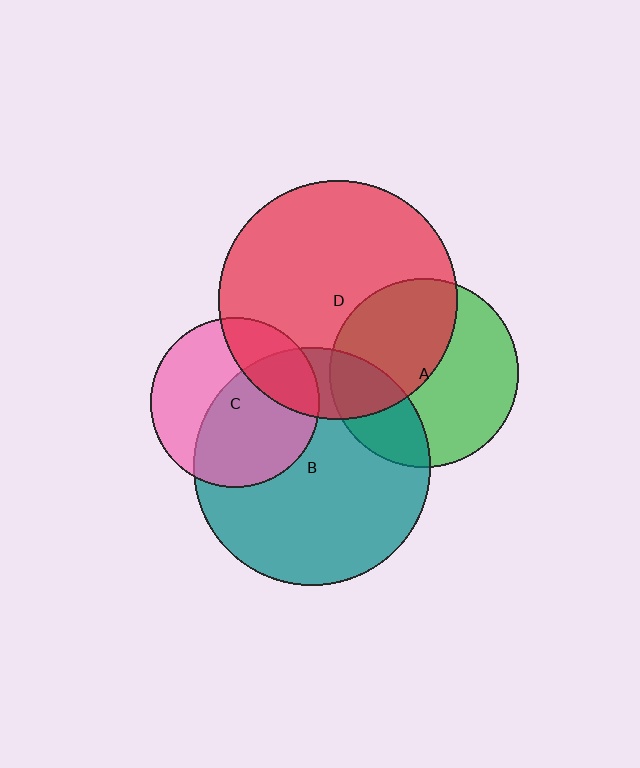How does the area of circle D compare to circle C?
Approximately 2.0 times.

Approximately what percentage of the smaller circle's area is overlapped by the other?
Approximately 25%.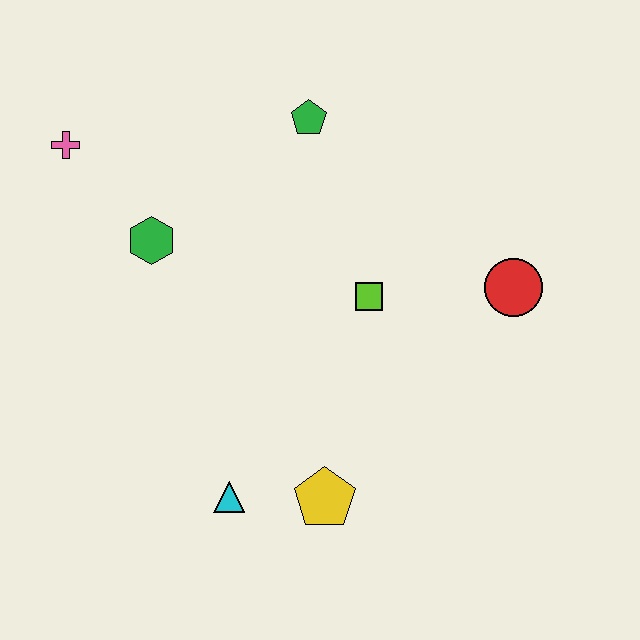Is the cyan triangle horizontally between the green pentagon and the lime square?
No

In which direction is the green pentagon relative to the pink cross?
The green pentagon is to the right of the pink cross.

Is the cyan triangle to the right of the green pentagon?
No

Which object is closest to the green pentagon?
The lime square is closest to the green pentagon.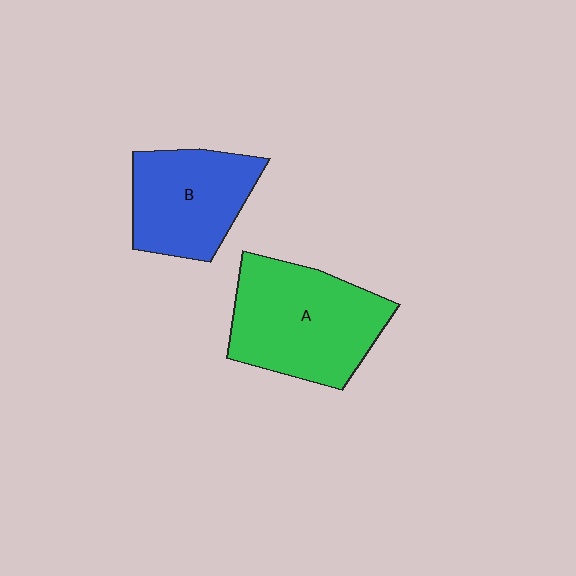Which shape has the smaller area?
Shape B (blue).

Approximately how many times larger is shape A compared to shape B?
Approximately 1.3 times.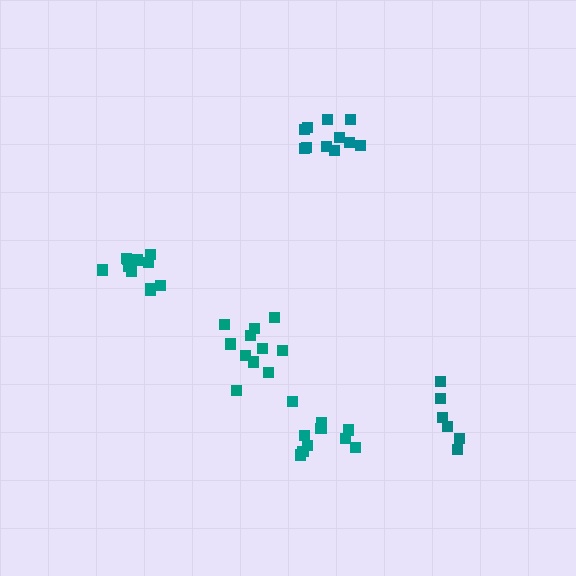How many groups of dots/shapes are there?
There are 5 groups.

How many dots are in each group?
Group 1: 11 dots, Group 2: 10 dots, Group 3: 11 dots, Group 4: 12 dots, Group 5: 6 dots (50 total).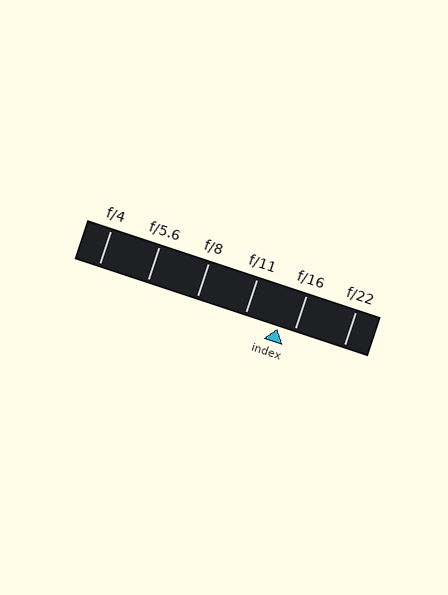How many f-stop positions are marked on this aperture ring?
There are 6 f-stop positions marked.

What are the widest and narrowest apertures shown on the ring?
The widest aperture shown is f/4 and the narrowest is f/22.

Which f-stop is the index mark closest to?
The index mark is closest to f/16.